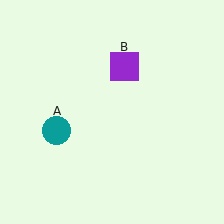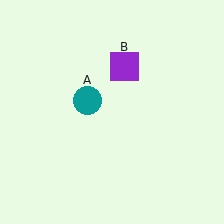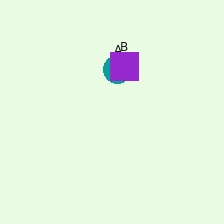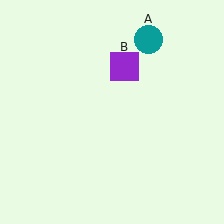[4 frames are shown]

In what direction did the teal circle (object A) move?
The teal circle (object A) moved up and to the right.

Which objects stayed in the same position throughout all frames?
Purple square (object B) remained stationary.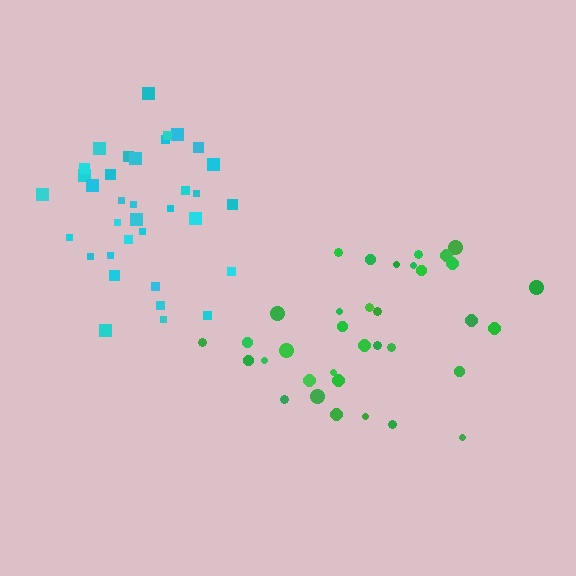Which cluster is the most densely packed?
Cyan.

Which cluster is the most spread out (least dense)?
Green.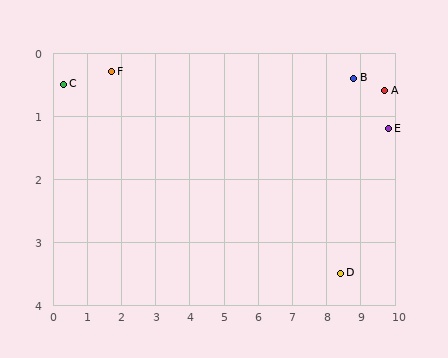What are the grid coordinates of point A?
Point A is at approximately (9.7, 0.6).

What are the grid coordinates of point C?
Point C is at approximately (0.3, 0.5).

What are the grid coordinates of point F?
Point F is at approximately (1.7, 0.3).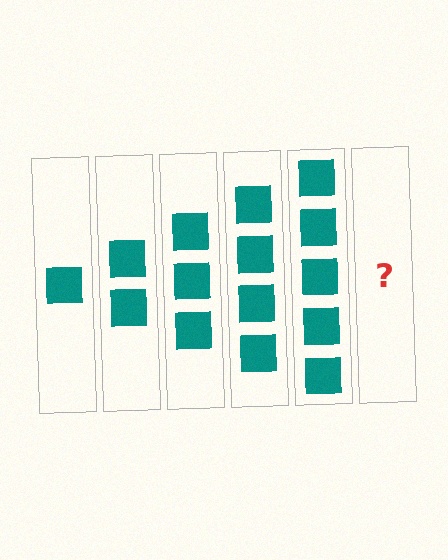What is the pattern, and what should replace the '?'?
The pattern is that each step adds one more square. The '?' should be 6 squares.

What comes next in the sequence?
The next element should be 6 squares.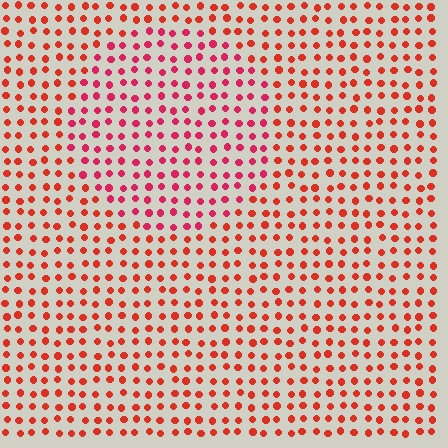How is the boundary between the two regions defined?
The boundary is defined purely by a slight shift in hue (about 24 degrees). Spacing, size, and orientation are identical on both sides.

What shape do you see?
I see a circle.